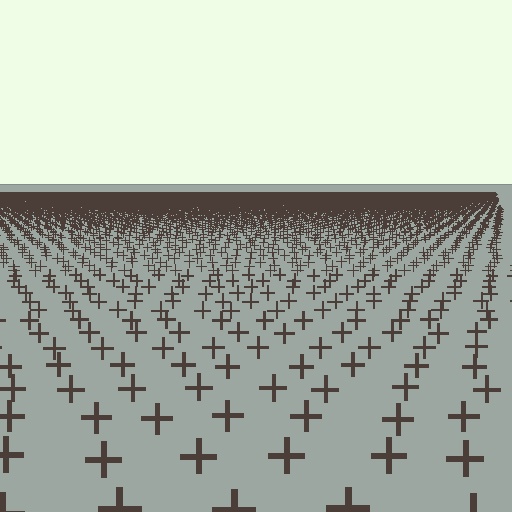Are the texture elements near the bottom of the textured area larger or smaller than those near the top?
Larger. Near the bottom, elements are closer to the viewer and appear at a bigger on-screen size.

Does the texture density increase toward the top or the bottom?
Density increases toward the top.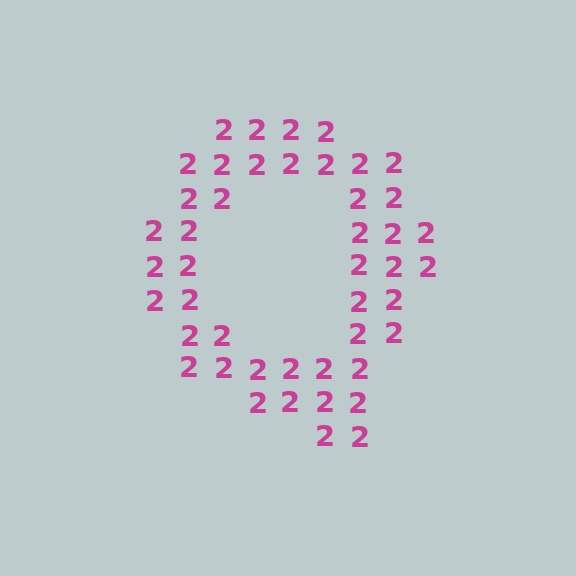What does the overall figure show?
The overall figure shows the letter Q.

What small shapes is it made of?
It is made of small digit 2's.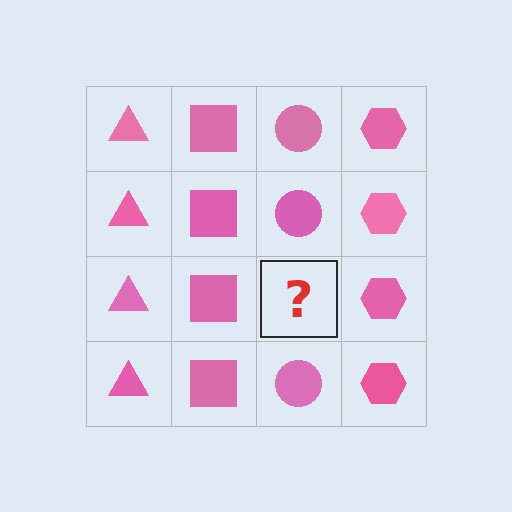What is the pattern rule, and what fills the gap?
The rule is that each column has a consistent shape. The gap should be filled with a pink circle.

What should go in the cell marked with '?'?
The missing cell should contain a pink circle.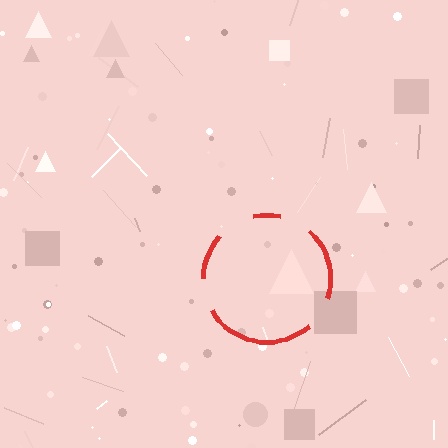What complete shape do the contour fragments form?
The contour fragments form a circle.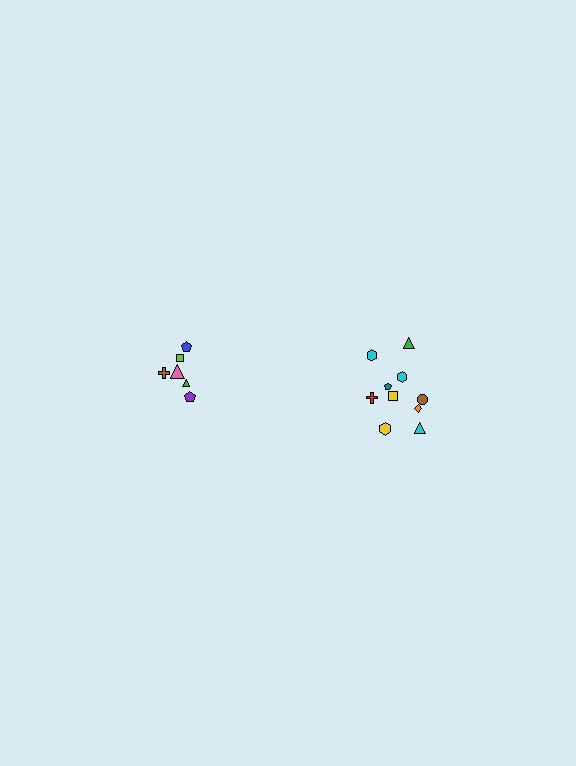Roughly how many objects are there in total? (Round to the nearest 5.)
Roughly 15 objects in total.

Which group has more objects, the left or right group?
The right group.